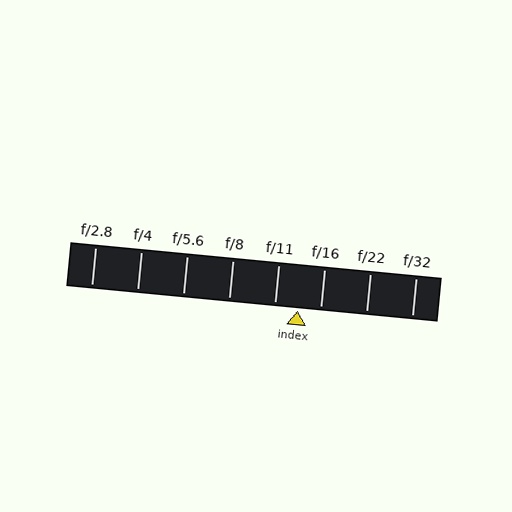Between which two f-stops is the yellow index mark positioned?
The index mark is between f/11 and f/16.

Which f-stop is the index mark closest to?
The index mark is closest to f/16.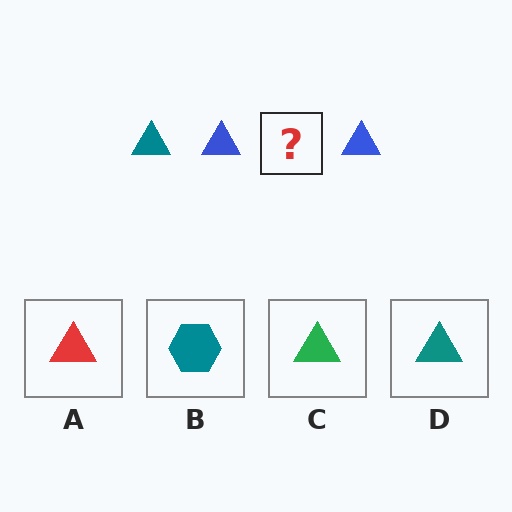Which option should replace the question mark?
Option D.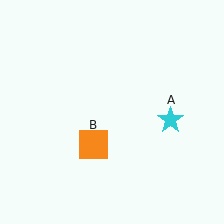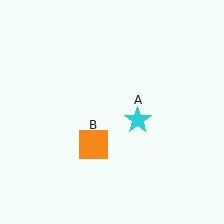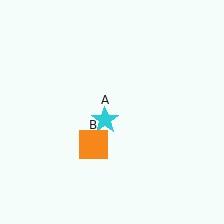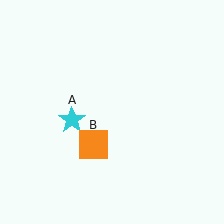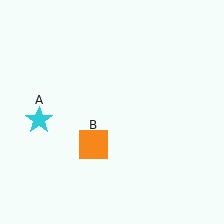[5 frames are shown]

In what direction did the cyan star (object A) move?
The cyan star (object A) moved left.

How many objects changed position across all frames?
1 object changed position: cyan star (object A).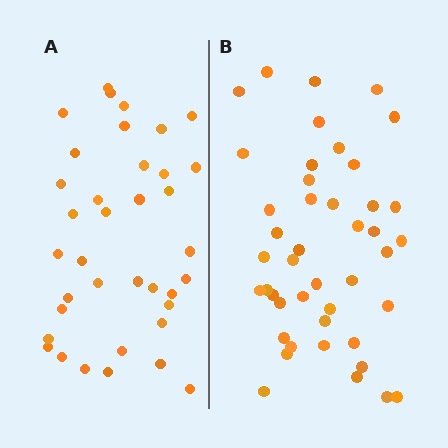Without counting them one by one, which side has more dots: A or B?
Region B (the right region) has more dots.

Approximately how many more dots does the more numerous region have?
Region B has roughly 8 or so more dots than region A.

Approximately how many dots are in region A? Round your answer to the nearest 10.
About 40 dots. (The exact count is 37, which rounds to 40.)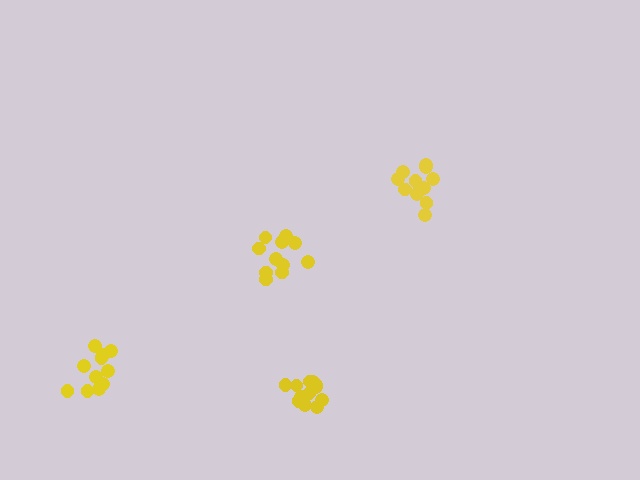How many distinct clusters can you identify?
There are 4 distinct clusters.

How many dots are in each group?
Group 1: 11 dots, Group 2: 12 dots, Group 3: 13 dots, Group 4: 11 dots (47 total).